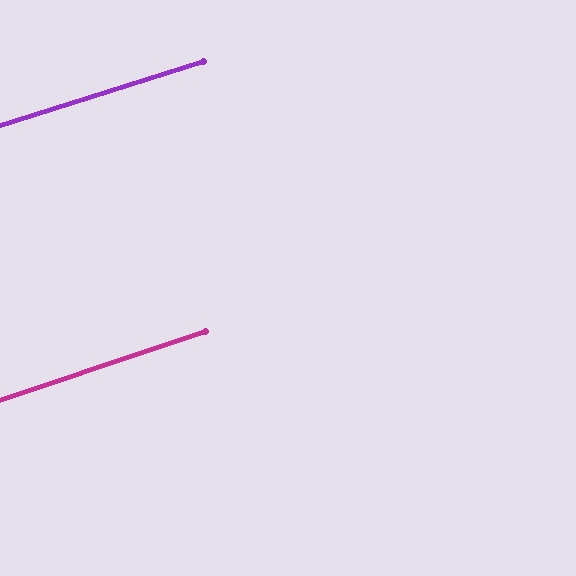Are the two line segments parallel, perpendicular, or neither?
Parallel — their directions differ by only 0.8°.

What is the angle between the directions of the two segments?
Approximately 1 degree.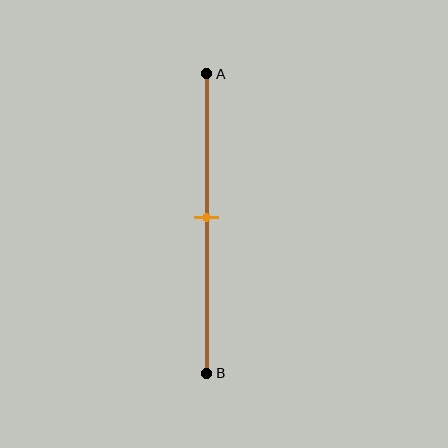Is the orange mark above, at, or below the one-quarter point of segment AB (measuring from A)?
The orange mark is below the one-quarter point of segment AB.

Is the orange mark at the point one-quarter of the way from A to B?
No, the mark is at about 50% from A, not at the 25% one-quarter point.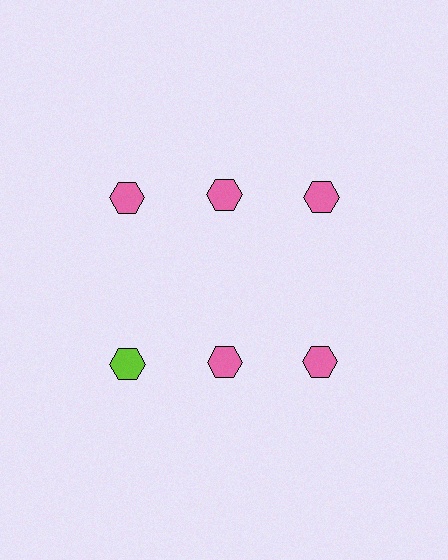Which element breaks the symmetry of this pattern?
The lime hexagon in the second row, leftmost column breaks the symmetry. All other shapes are pink hexagons.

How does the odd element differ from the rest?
It has a different color: lime instead of pink.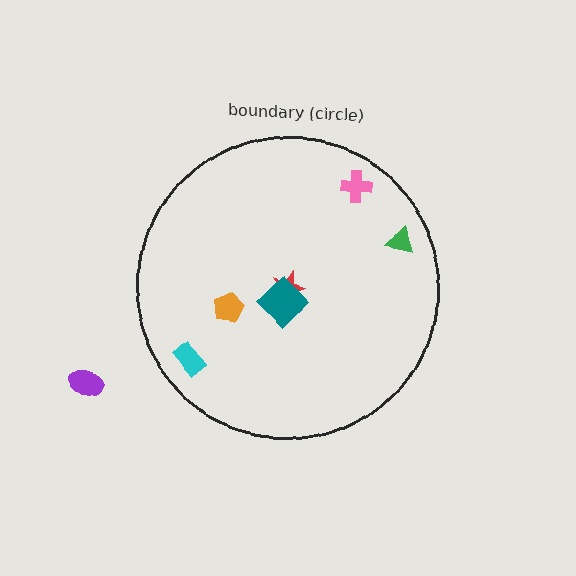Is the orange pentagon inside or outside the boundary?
Inside.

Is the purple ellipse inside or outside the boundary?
Outside.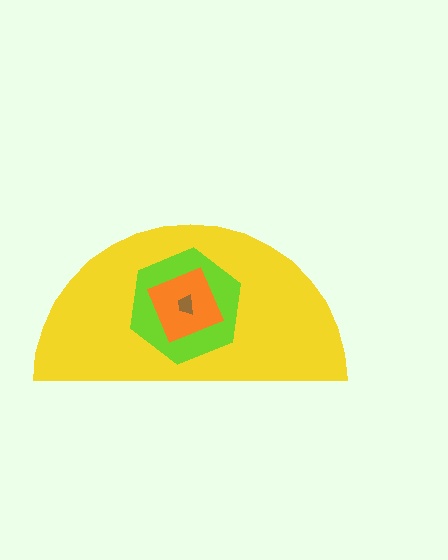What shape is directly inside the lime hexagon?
The orange diamond.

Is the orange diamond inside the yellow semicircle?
Yes.